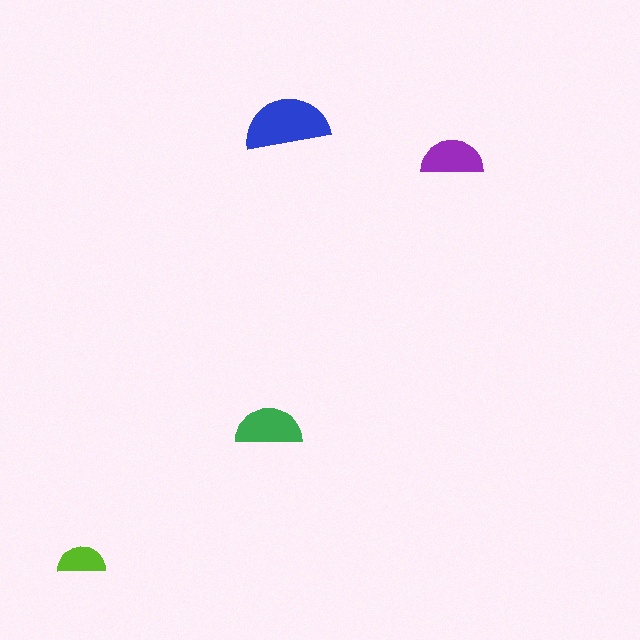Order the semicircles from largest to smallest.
the blue one, the green one, the purple one, the lime one.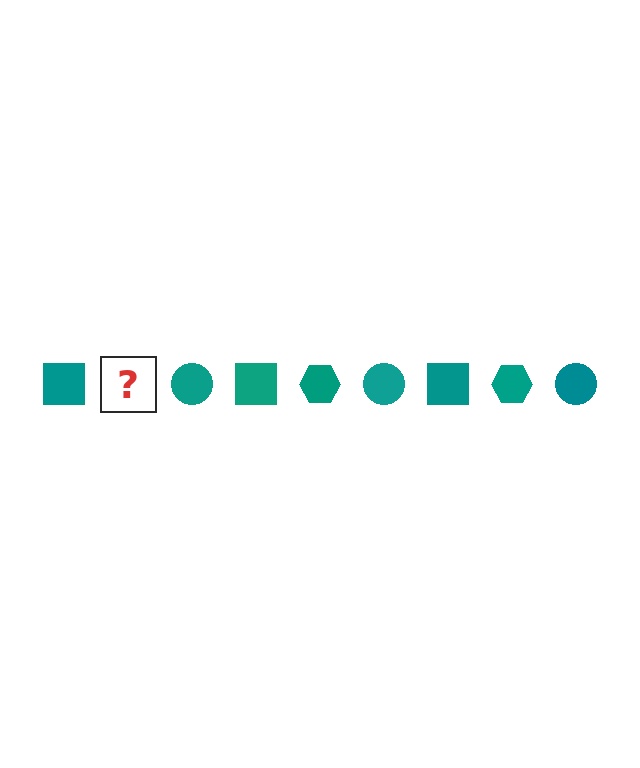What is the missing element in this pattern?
The missing element is a teal hexagon.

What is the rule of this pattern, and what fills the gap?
The rule is that the pattern cycles through square, hexagon, circle shapes in teal. The gap should be filled with a teal hexagon.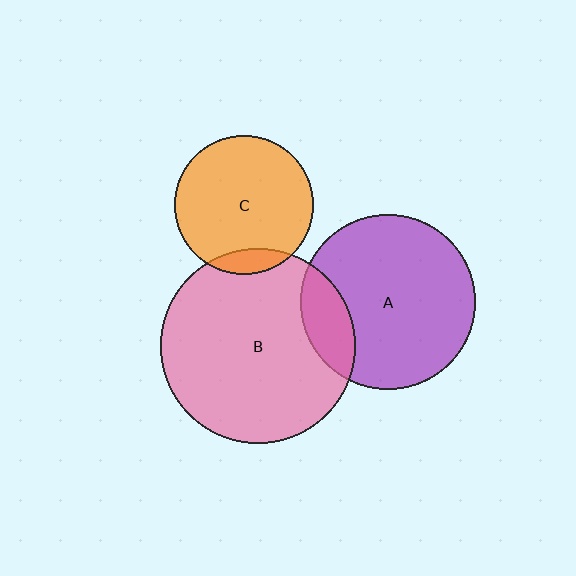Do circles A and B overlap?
Yes.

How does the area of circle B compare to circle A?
Approximately 1.2 times.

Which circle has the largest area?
Circle B (pink).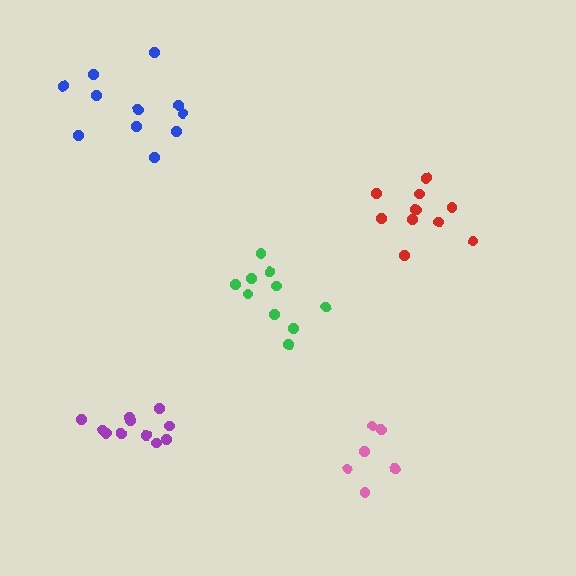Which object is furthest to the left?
The purple cluster is leftmost.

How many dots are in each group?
Group 1: 11 dots, Group 2: 10 dots, Group 3: 11 dots, Group 4: 11 dots, Group 5: 6 dots (49 total).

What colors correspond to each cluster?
The clusters are colored: red, green, purple, blue, pink.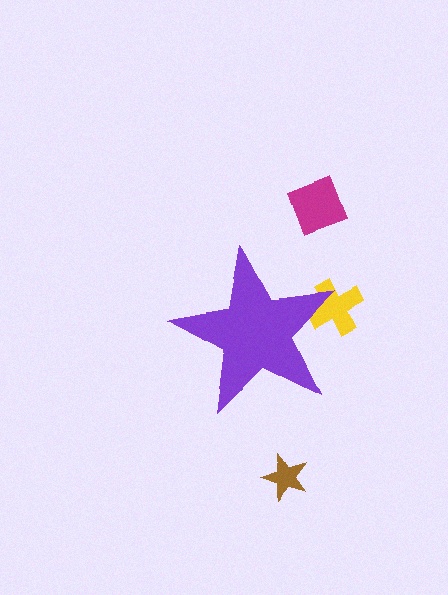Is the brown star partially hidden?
No, the brown star is fully visible.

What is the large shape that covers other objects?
A purple star.